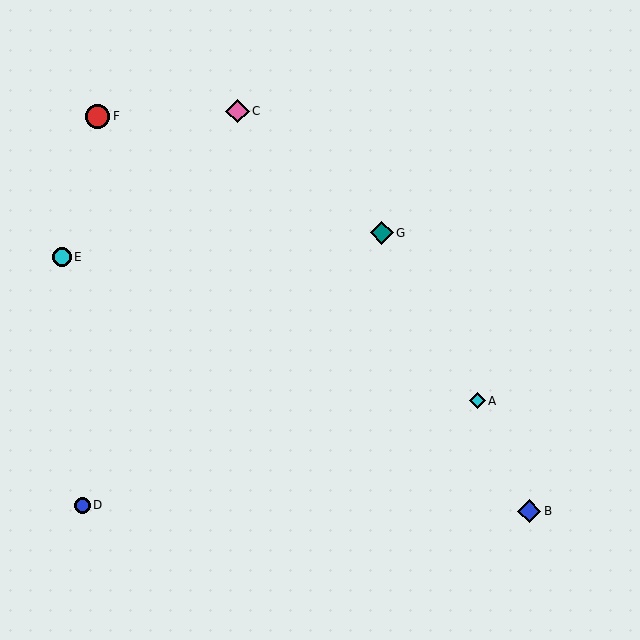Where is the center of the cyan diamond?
The center of the cyan diamond is at (477, 401).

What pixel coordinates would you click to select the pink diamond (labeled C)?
Click at (238, 111) to select the pink diamond C.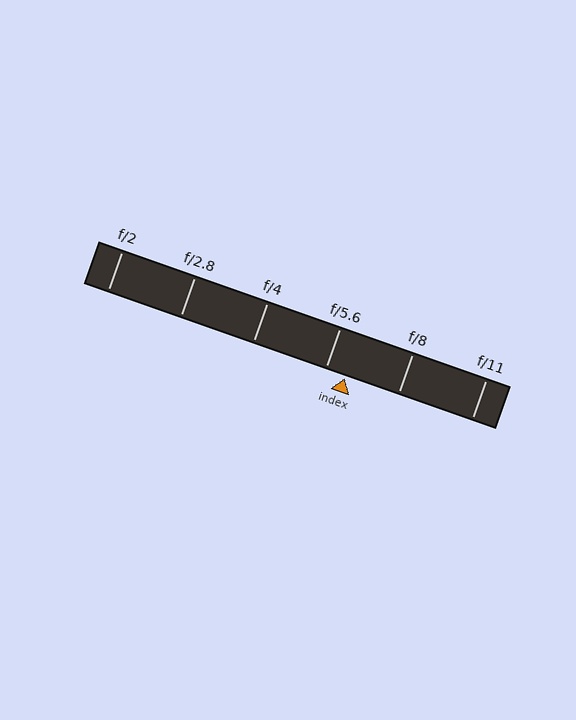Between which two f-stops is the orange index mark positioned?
The index mark is between f/5.6 and f/8.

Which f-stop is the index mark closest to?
The index mark is closest to f/5.6.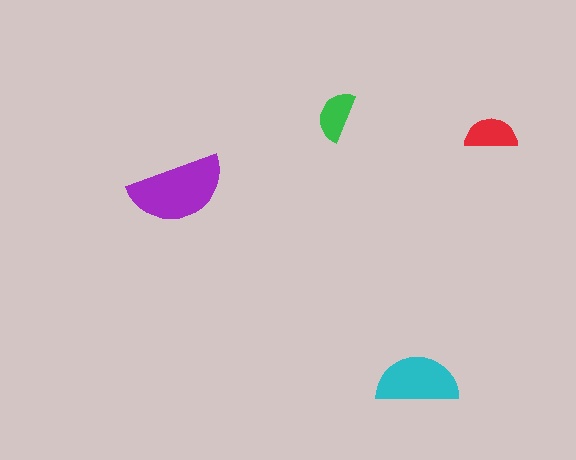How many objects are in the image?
There are 4 objects in the image.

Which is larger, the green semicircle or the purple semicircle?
The purple one.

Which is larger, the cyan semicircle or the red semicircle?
The cyan one.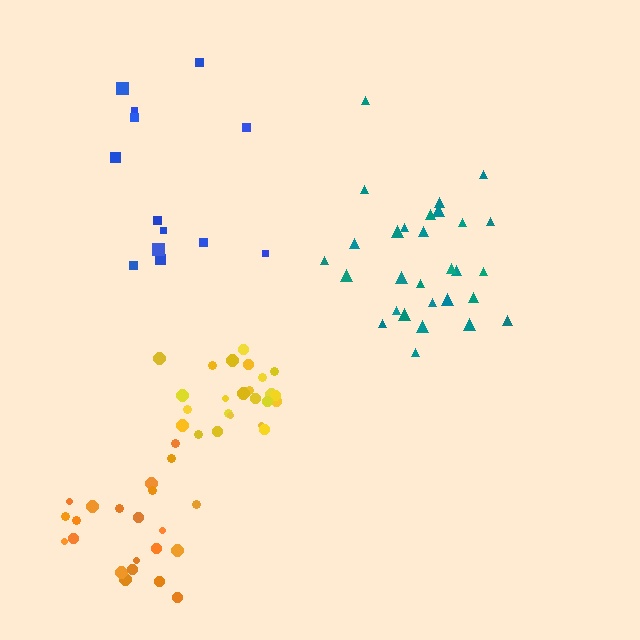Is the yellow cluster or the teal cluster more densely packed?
Yellow.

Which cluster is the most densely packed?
Yellow.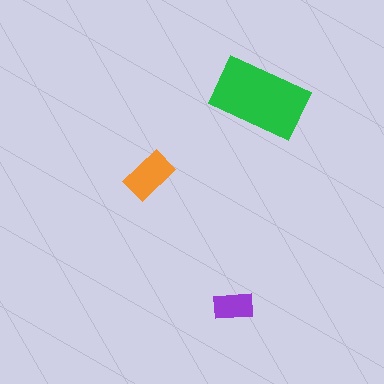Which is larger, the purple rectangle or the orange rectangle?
The orange one.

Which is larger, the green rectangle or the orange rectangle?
The green one.